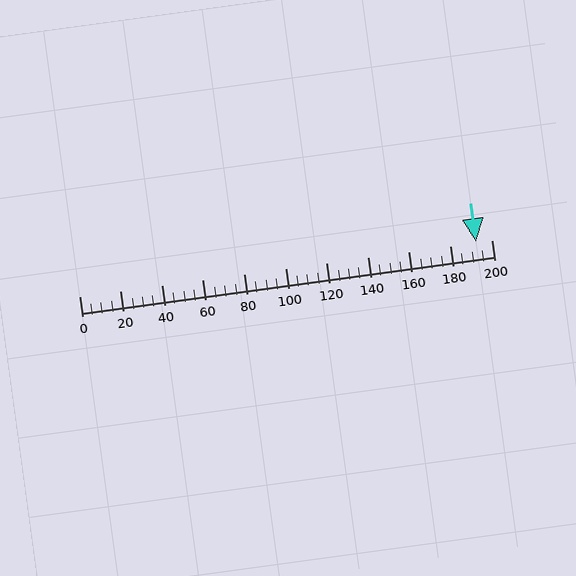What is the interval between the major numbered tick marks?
The major tick marks are spaced 20 units apart.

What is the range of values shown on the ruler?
The ruler shows values from 0 to 200.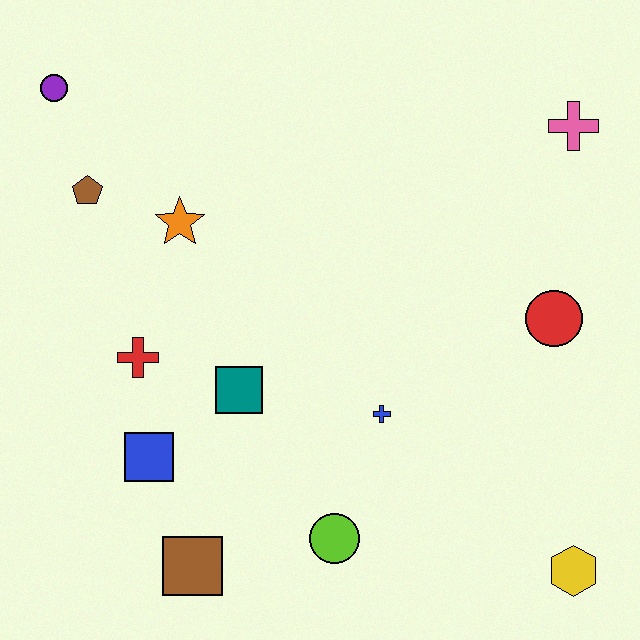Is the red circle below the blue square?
No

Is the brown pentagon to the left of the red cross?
Yes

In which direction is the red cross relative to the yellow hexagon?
The red cross is to the left of the yellow hexagon.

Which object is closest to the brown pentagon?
The orange star is closest to the brown pentagon.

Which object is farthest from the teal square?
The pink cross is farthest from the teal square.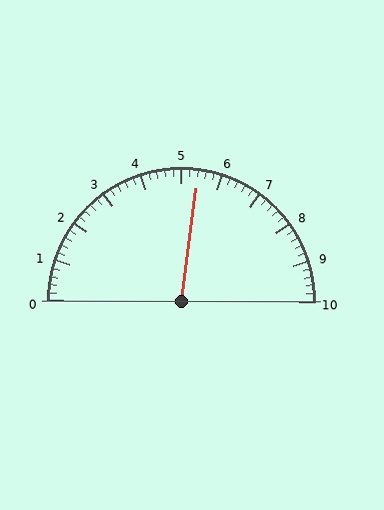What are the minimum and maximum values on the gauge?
The gauge ranges from 0 to 10.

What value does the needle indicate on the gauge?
The needle indicates approximately 5.4.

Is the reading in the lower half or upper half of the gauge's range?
The reading is in the upper half of the range (0 to 10).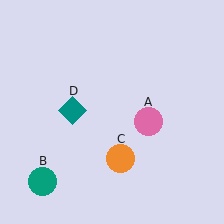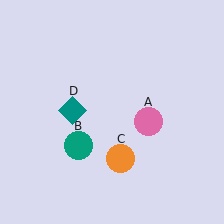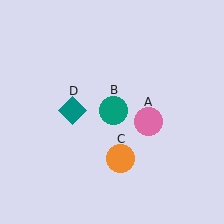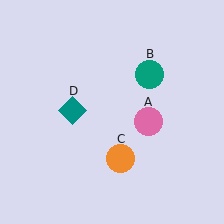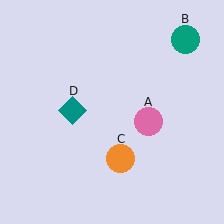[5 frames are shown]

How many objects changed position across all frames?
1 object changed position: teal circle (object B).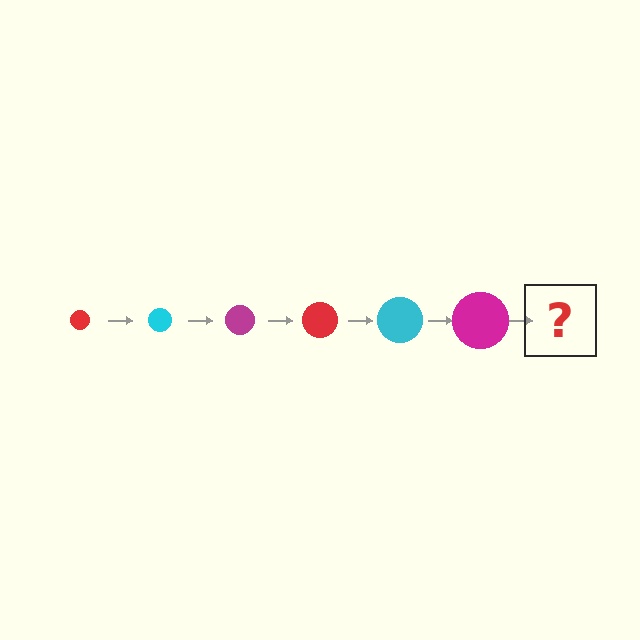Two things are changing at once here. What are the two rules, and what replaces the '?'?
The two rules are that the circle grows larger each step and the color cycles through red, cyan, and magenta. The '?' should be a red circle, larger than the previous one.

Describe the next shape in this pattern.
It should be a red circle, larger than the previous one.